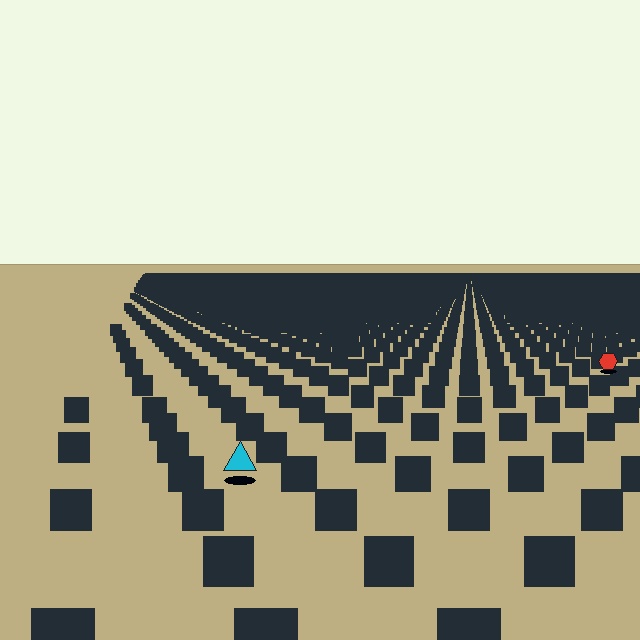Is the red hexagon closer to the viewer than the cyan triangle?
No. The cyan triangle is closer — you can tell from the texture gradient: the ground texture is coarser near it.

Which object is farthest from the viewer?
The red hexagon is farthest from the viewer. It appears smaller and the ground texture around it is denser.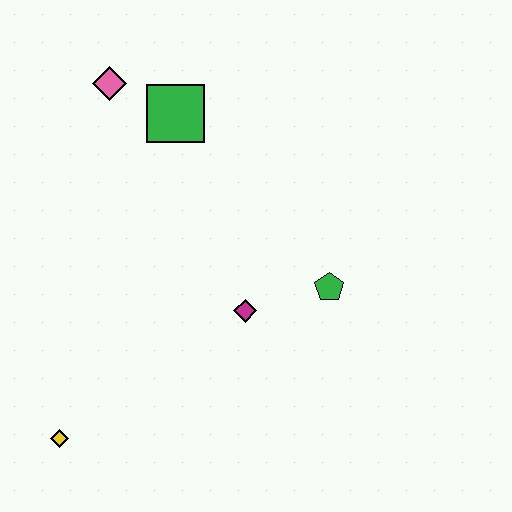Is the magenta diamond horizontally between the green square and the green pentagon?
Yes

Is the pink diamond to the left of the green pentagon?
Yes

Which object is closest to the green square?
The pink diamond is closest to the green square.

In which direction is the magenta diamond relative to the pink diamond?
The magenta diamond is below the pink diamond.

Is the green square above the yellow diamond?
Yes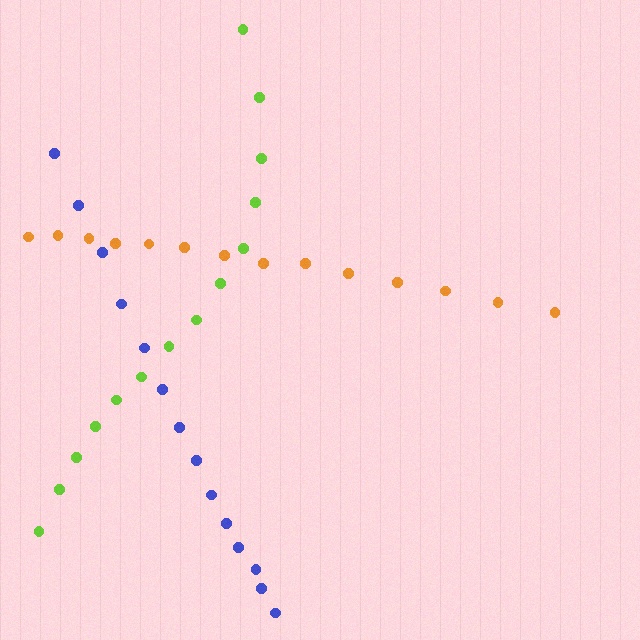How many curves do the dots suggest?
There are 3 distinct paths.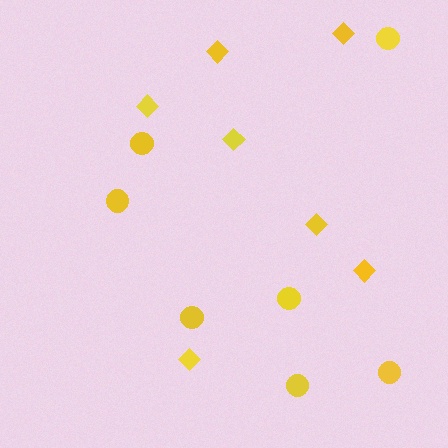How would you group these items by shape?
There are 2 groups: one group of diamonds (7) and one group of circles (7).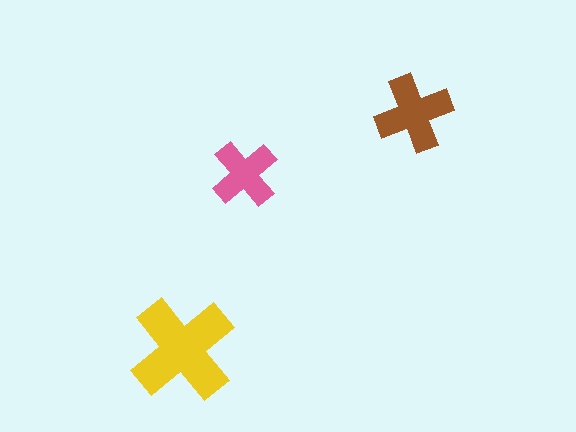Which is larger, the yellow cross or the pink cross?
The yellow one.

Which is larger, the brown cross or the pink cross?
The brown one.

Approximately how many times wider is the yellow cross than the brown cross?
About 1.5 times wider.